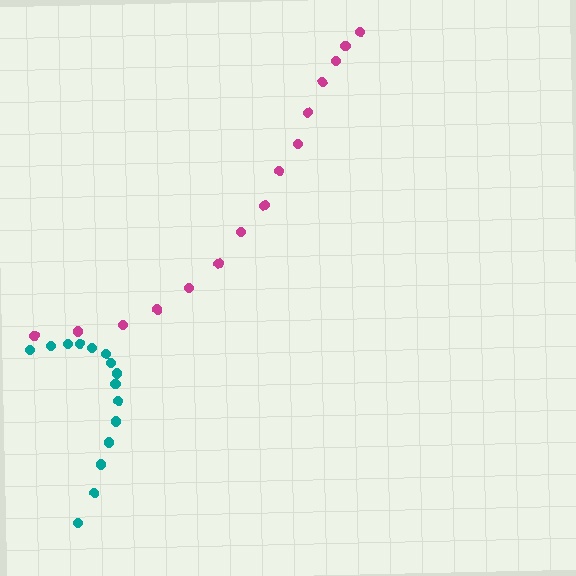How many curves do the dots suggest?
There are 2 distinct paths.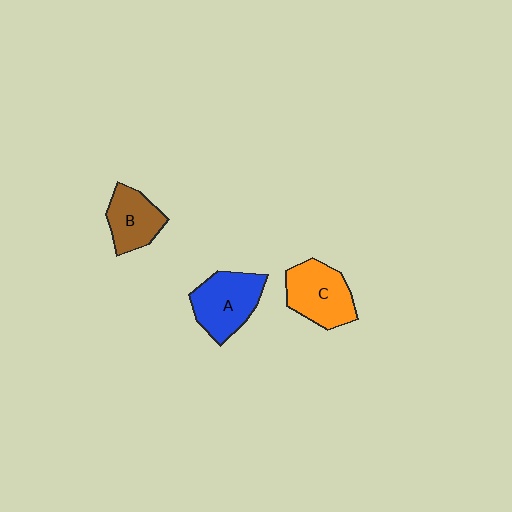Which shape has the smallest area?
Shape B (brown).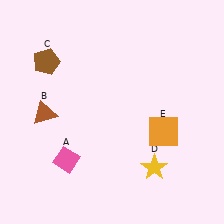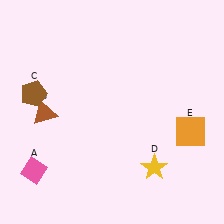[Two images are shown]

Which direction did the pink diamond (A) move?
The pink diamond (A) moved left.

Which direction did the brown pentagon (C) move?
The brown pentagon (C) moved down.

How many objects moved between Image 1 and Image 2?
3 objects moved between the two images.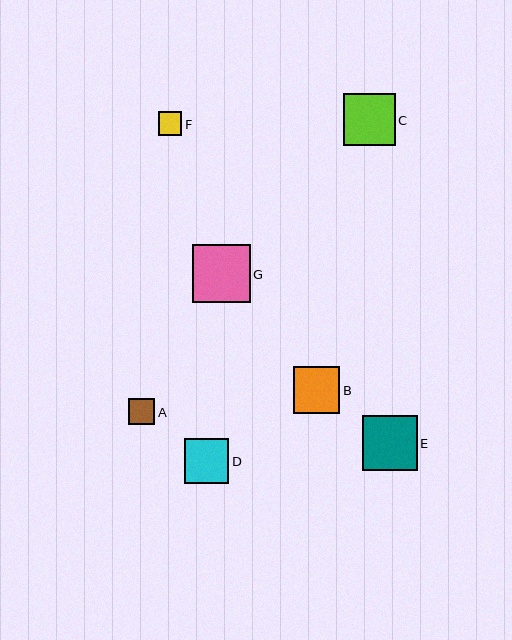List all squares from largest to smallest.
From largest to smallest: G, E, C, B, D, A, F.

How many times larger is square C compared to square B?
Square C is approximately 1.1 times the size of square B.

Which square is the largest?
Square G is the largest with a size of approximately 58 pixels.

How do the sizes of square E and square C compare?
Square E and square C are approximately the same size.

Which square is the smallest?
Square F is the smallest with a size of approximately 24 pixels.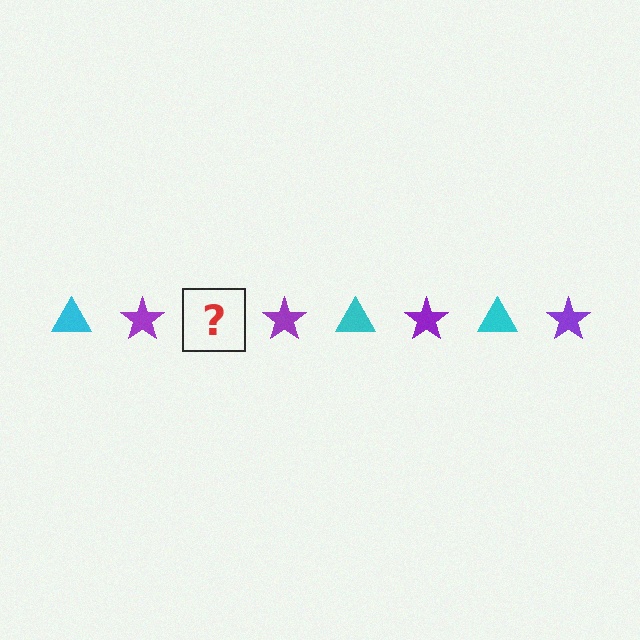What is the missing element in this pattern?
The missing element is a cyan triangle.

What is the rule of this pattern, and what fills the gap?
The rule is that the pattern alternates between cyan triangle and purple star. The gap should be filled with a cyan triangle.